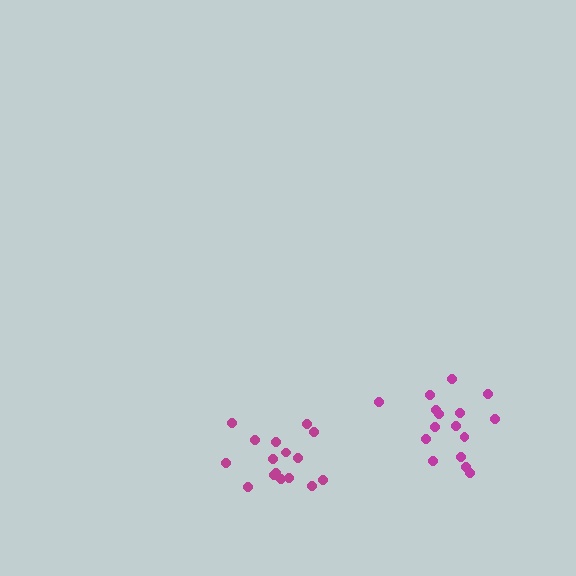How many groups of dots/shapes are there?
There are 2 groups.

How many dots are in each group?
Group 1: 16 dots, Group 2: 16 dots (32 total).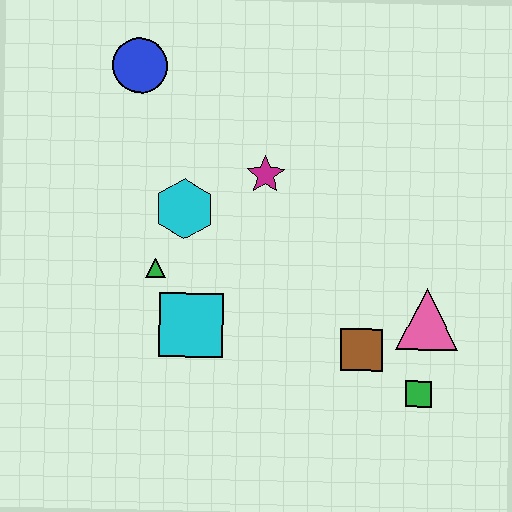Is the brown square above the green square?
Yes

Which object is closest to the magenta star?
The cyan hexagon is closest to the magenta star.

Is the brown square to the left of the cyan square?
No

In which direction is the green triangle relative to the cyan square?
The green triangle is above the cyan square.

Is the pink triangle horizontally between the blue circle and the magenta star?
No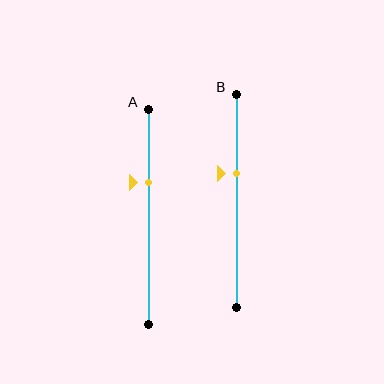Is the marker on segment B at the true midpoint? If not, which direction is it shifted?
No, the marker on segment B is shifted upward by about 13% of the segment length.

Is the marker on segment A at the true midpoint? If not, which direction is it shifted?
No, the marker on segment A is shifted upward by about 16% of the segment length.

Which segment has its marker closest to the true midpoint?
Segment B has its marker closest to the true midpoint.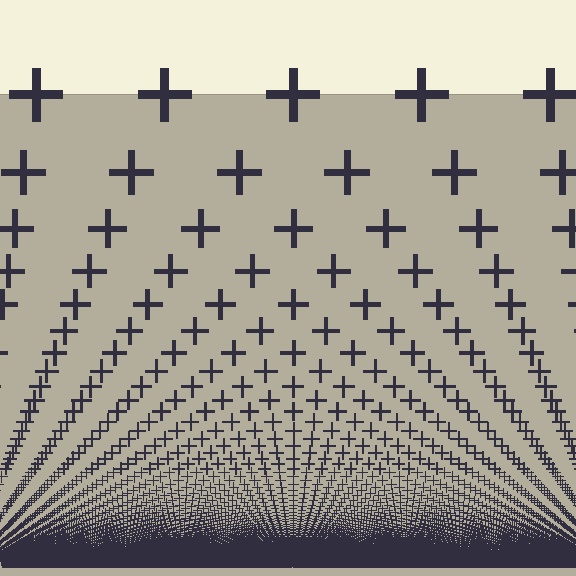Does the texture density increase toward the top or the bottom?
Density increases toward the bottom.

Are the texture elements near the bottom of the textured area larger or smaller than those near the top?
Smaller. The gradient is inverted — elements near the bottom are smaller and denser.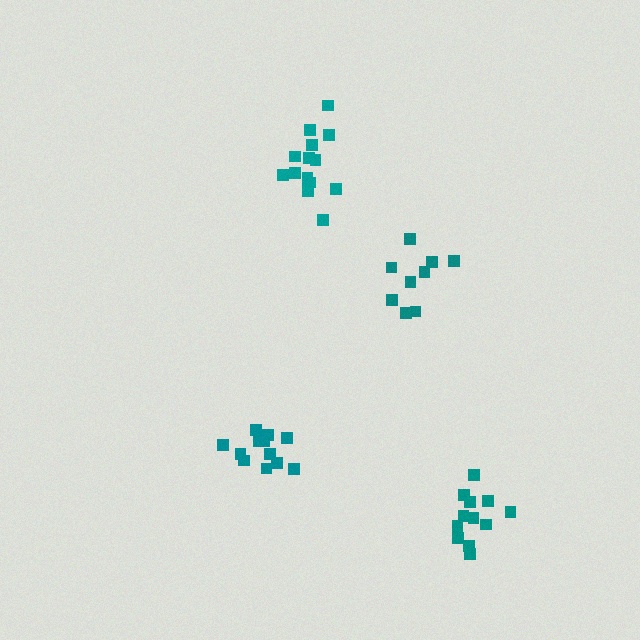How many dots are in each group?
Group 1: 13 dots, Group 2: 9 dots, Group 3: 15 dots, Group 4: 12 dots (49 total).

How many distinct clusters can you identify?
There are 4 distinct clusters.